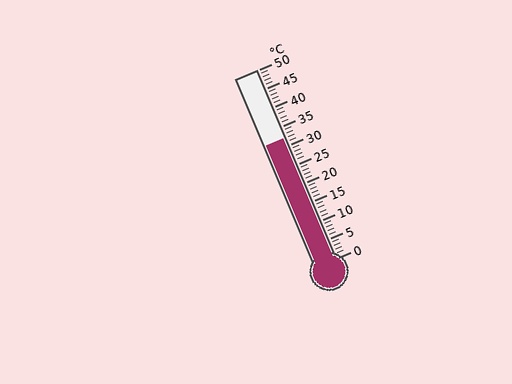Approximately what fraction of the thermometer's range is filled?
The thermometer is filled to approximately 65% of its range.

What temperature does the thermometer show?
The thermometer shows approximately 32°C.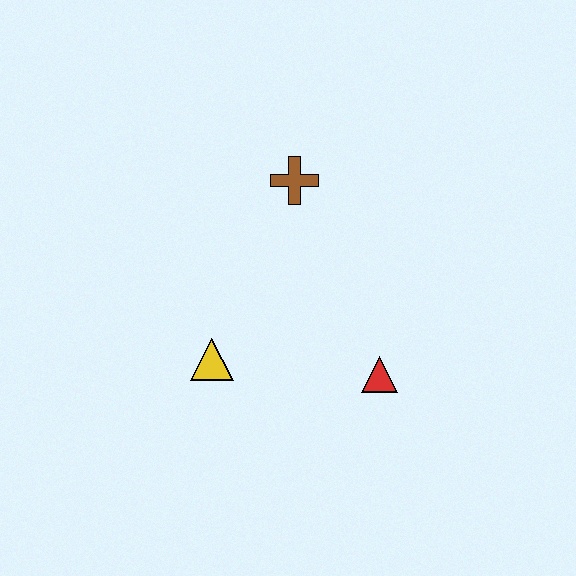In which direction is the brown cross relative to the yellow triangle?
The brown cross is above the yellow triangle.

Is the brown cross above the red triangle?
Yes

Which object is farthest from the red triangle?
The brown cross is farthest from the red triangle.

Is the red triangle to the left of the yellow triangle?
No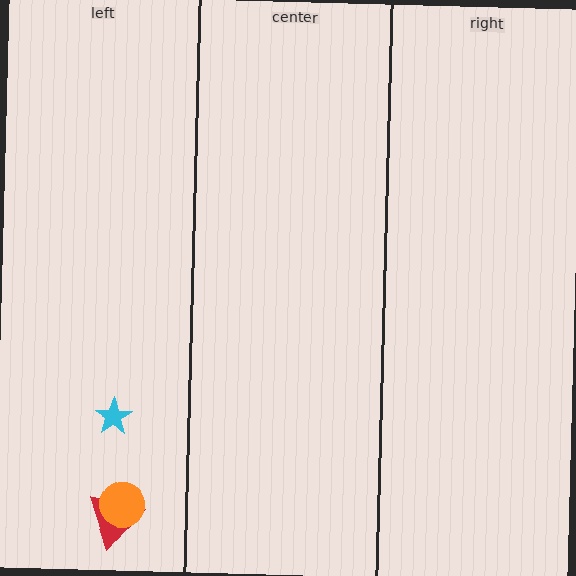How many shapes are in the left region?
3.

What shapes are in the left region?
The red triangle, the cyan star, the orange circle.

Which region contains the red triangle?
The left region.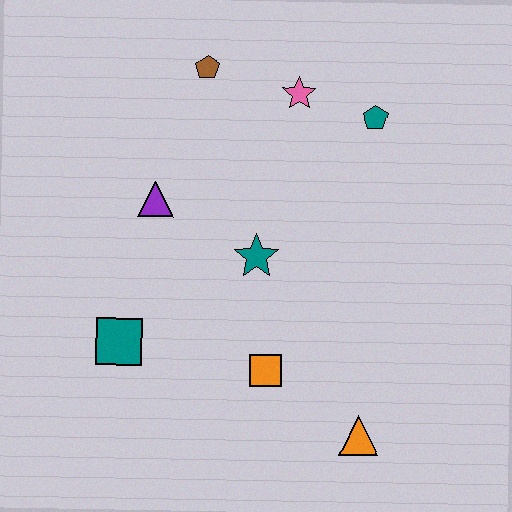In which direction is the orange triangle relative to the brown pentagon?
The orange triangle is below the brown pentagon.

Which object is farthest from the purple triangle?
The orange triangle is farthest from the purple triangle.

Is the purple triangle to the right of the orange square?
No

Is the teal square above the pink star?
No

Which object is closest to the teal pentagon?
The pink star is closest to the teal pentagon.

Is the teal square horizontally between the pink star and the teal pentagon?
No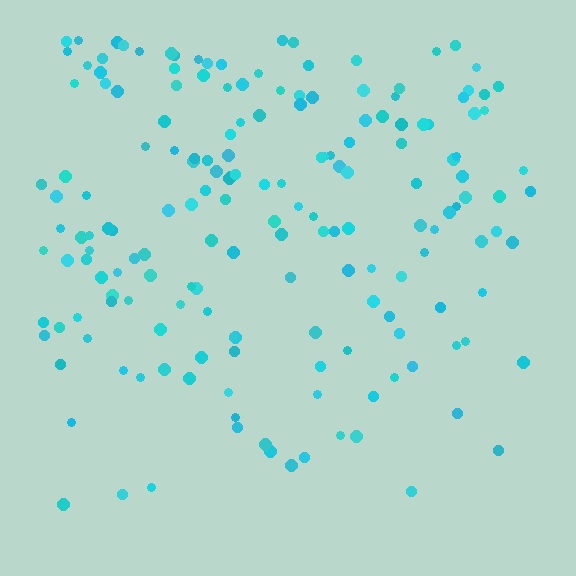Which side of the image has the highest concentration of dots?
The top.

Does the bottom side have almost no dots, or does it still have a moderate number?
Still a moderate number, just noticeably fewer than the top.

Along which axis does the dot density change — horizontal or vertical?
Vertical.